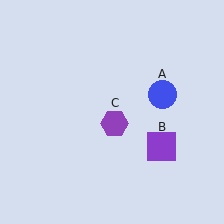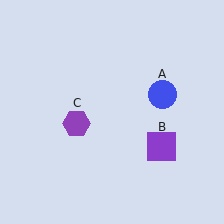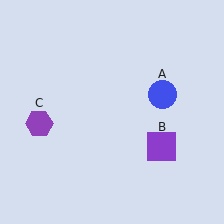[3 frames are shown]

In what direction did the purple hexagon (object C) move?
The purple hexagon (object C) moved left.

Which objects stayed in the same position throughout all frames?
Blue circle (object A) and purple square (object B) remained stationary.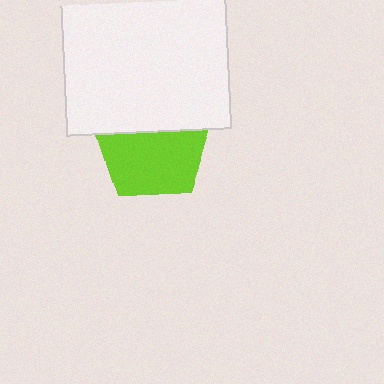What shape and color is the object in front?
The object in front is a white square.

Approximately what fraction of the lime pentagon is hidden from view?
Roughly 38% of the lime pentagon is hidden behind the white square.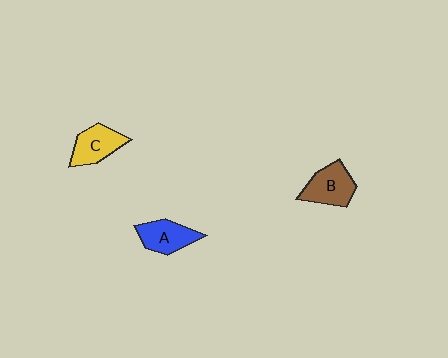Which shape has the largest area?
Shape B (brown).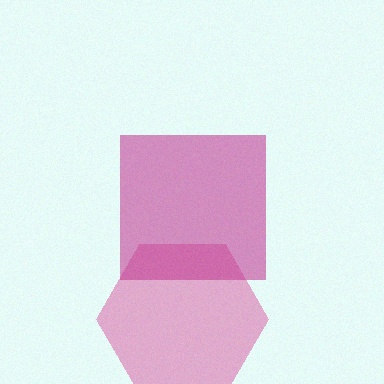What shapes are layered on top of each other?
The layered shapes are: a pink hexagon, a magenta square.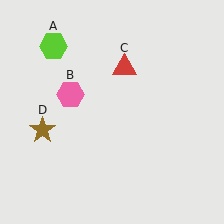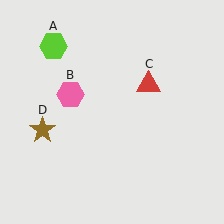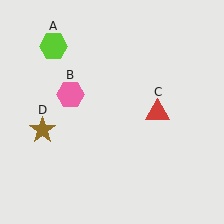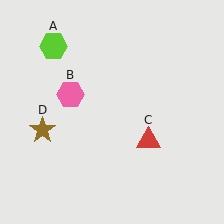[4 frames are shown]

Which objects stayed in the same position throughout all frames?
Lime hexagon (object A) and pink hexagon (object B) and brown star (object D) remained stationary.